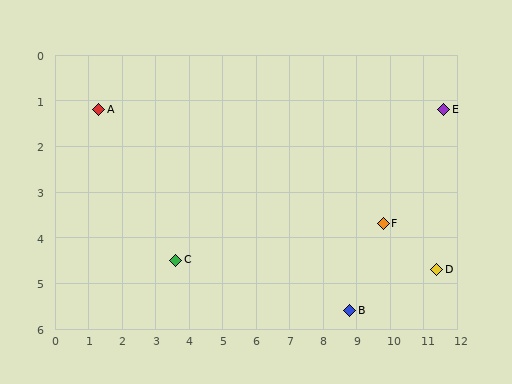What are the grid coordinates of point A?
Point A is at approximately (1.3, 1.2).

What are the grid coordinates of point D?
Point D is at approximately (11.4, 4.7).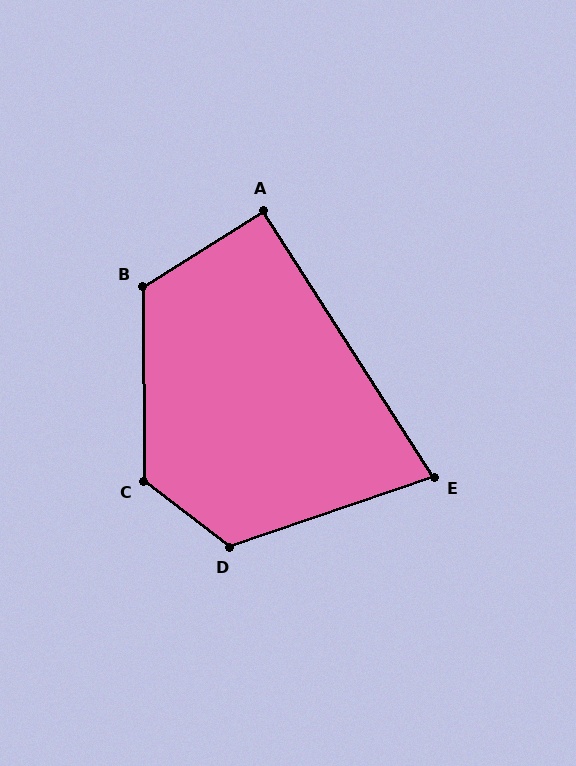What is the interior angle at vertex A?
Approximately 90 degrees (approximately right).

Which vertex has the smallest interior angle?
E, at approximately 76 degrees.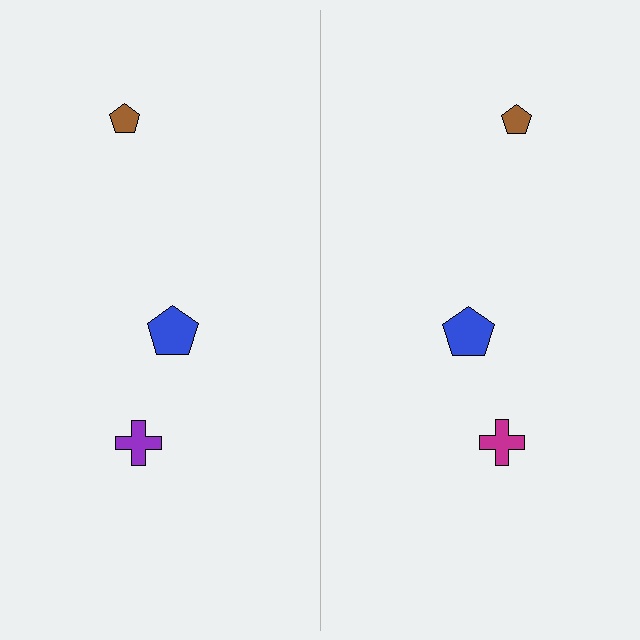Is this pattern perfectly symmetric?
No, the pattern is not perfectly symmetric. The magenta cross on the right side breaks the symmetry — its mirror counterpart is purple.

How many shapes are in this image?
There are 6 shapes in this image.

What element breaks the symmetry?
The magenta cross on the right side breaks the symmetry — its mirror counterpart is purple.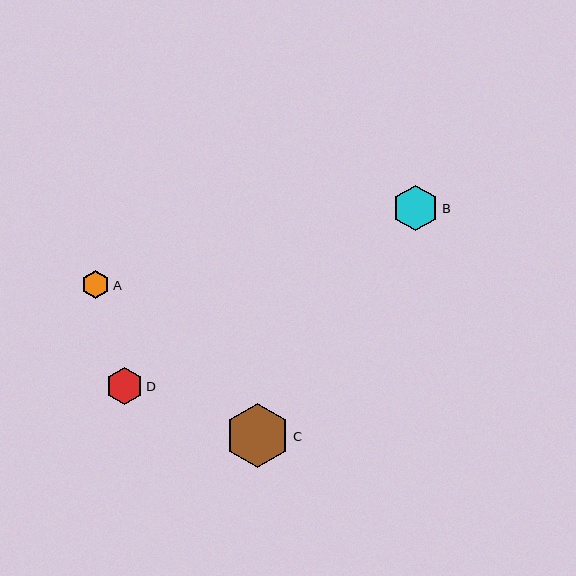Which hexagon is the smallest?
Hexagon A is the smallest with a size of approximately 28 pixels.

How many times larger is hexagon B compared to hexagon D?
Hexagon B is approximately 1.2 times the size of hexagon D.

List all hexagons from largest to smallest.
From largest to smallest: C, B, D, A.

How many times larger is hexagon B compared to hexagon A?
Hexagon B is approximately 1.6 times the size of hexagon A.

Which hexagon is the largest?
Hexagon C is the largest with a size of approximately 65 pixels.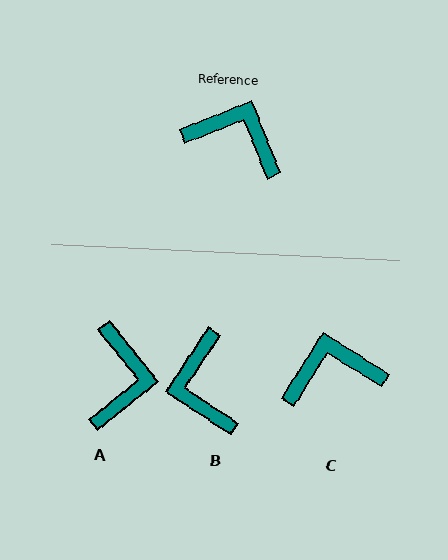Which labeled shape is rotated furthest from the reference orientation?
B, about 125 degrees away.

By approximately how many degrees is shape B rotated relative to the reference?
Approximately 125 degrees counter-clockwise.